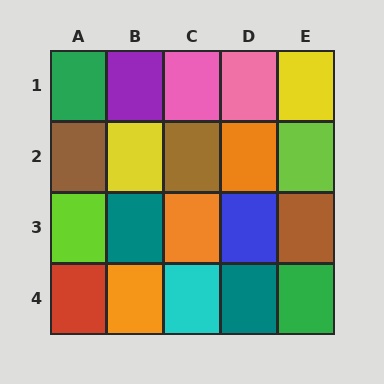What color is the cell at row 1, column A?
Green.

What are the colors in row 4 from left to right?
Red, orange, cyan, teal, green.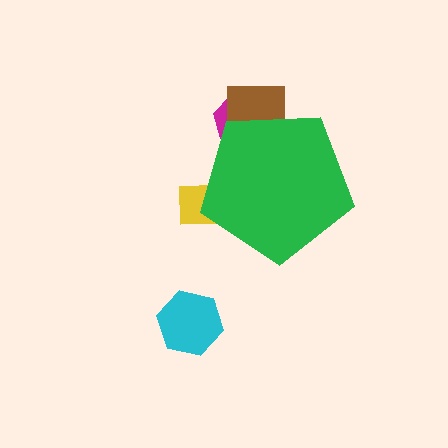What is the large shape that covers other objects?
A green pentagon.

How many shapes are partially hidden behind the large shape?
3 shapes are partially hidden.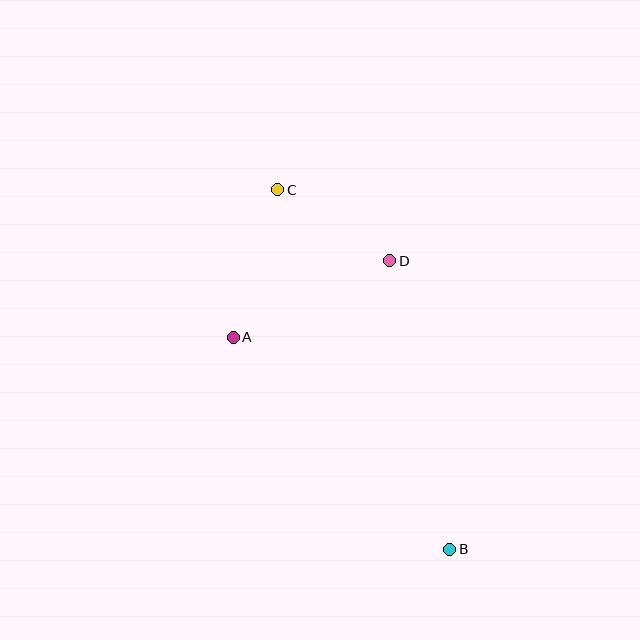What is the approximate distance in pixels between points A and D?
The distance between A and D is approximately 174 pixels.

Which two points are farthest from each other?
Points B and C are farthest from each other.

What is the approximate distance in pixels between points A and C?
The distance between A and C is approximately 154 pixels.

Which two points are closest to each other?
Points C and D are closest to each other.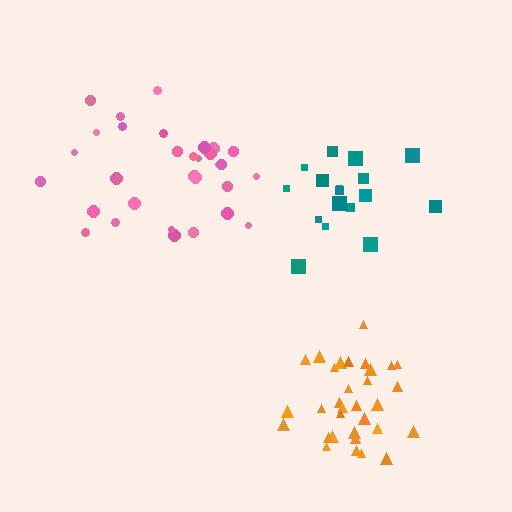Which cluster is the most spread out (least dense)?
Pink.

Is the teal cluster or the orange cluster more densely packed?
Orange.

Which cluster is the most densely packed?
Orange.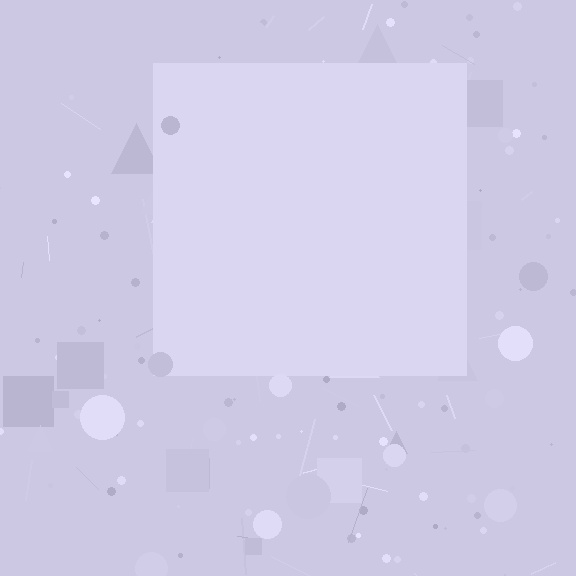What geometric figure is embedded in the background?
A square is embedded in the background.